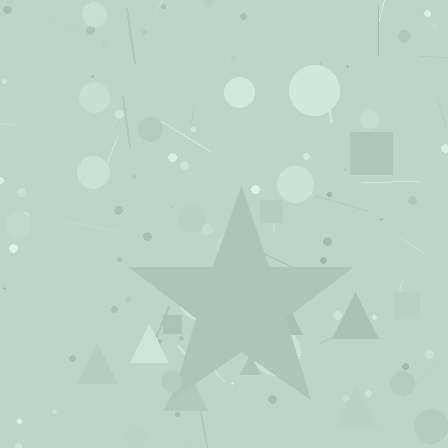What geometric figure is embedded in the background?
A star is embedded in the background.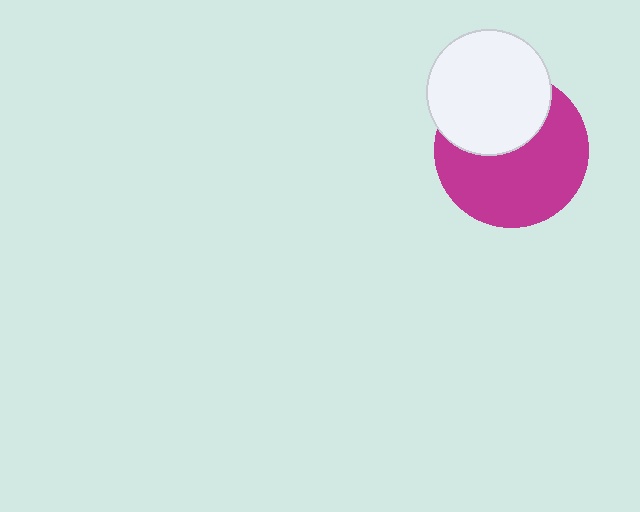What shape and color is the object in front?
The object in front is a white circle.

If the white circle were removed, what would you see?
You would see the complete magenta circle.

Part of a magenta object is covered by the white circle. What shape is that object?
It is a circle.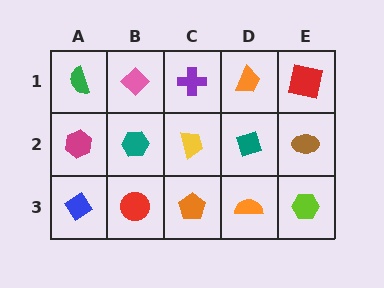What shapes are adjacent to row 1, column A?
A magenta hexagon (row 2, column A), a pink diamond (row 1, column B).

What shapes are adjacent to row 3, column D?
A teal diamond (row 2, column D), an orange pentagon (row 3, column C), a lime hexagon (row 3, column E).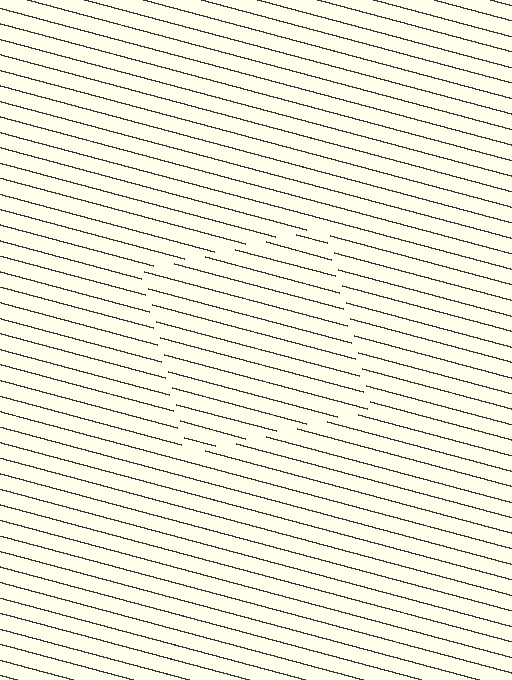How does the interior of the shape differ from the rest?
The interior of the shape contains the same grating, shifted by half a period — the contour is defined by the phase discontinuity where line-ends from the inner and outer gratings abut.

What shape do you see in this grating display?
An illusory square. The interior of the shape contains the same grating, shifted by half a period — the contour is defined by the phase discontinuity where line-ends from the inner and outer gratings abut.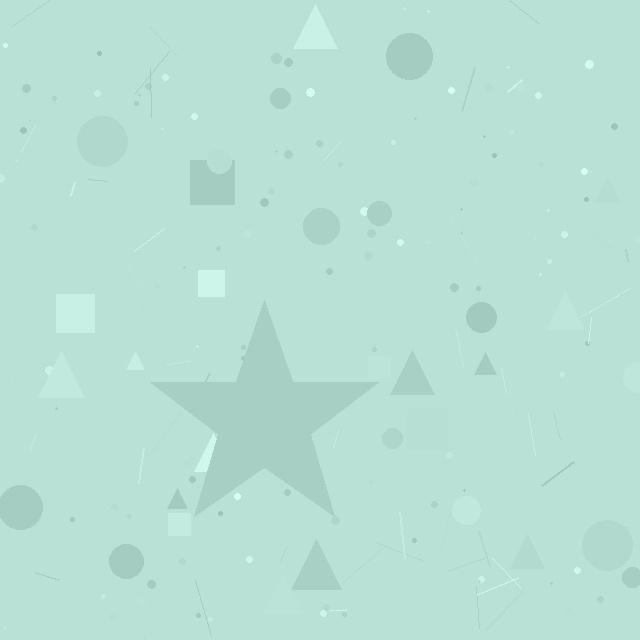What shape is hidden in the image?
A star is hidden in the image.